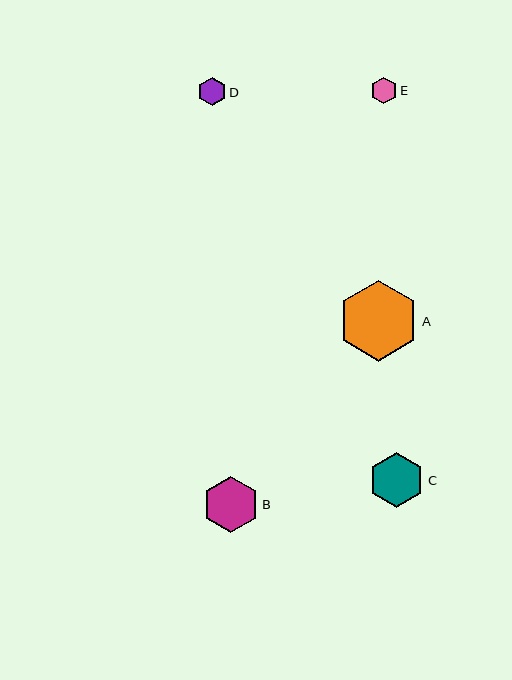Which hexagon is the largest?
Hexagon A is the largest with a size of approximately 81 pixels.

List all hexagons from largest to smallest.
From largest to smallest: A, B, C, D, E.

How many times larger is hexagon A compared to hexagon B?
Hexagon A is approximately 1.4 times the size of hexagon B.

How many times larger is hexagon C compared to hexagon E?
Hexagon C is approximately 2.1 times the size of hexagon E.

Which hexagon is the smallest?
Hexagon E is the smallest with a size of approximately 26 pixels.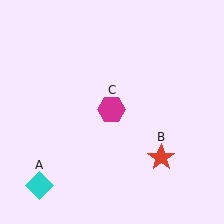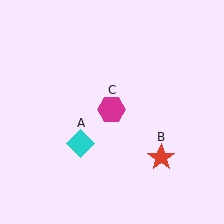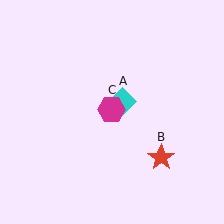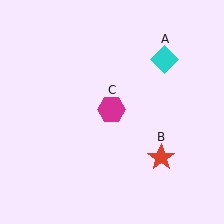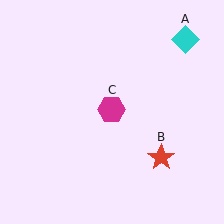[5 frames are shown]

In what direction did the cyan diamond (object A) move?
The cyan diamond (object A) moved up and to the right.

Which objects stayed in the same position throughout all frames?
Red star (object B) and magenta hexagon (object C) remained stationary.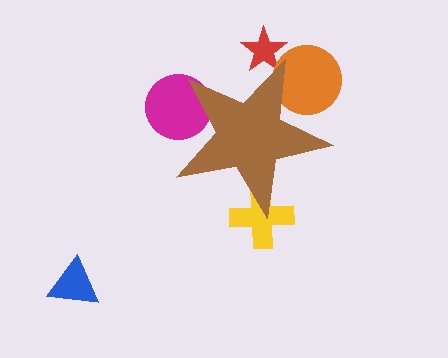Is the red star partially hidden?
Yes, the red star is partially hidden behind the brown star.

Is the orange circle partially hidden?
Yes, the orange circle is partially hidden behind the brown star.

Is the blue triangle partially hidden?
No, the blue triangle is fully visible.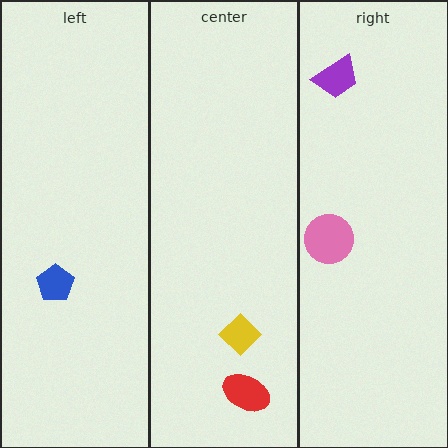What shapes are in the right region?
The pink circle, the purple trapezoid.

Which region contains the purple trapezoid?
The right region.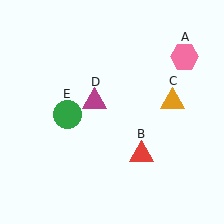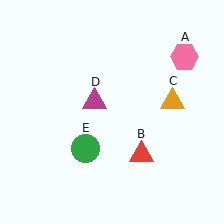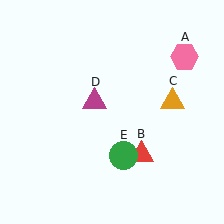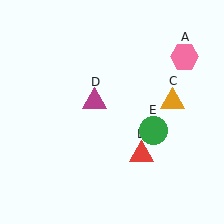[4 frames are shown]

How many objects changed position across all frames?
1 object changed position: green circle (object E).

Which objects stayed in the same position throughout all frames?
Pink hexagon (object A) and red triangle (object B) and orange triangle (object C) and magenta triangle (object D) remained stationary.